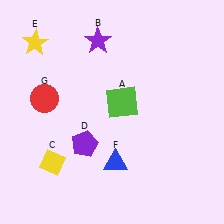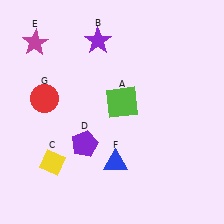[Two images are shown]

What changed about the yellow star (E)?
In Image 1, E is yellow. In Image 2, it changed to magenta.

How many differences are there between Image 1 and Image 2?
There is 1 difference between the two images.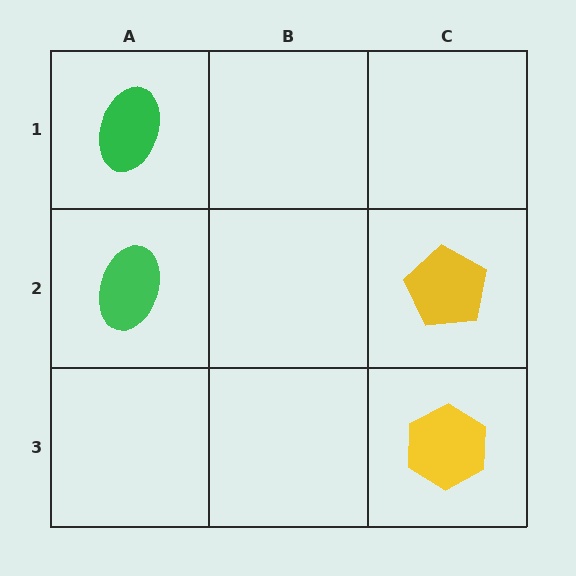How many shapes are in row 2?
2 shapes.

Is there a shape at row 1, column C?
No, that cell is empty.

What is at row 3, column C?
A yellow hexagon.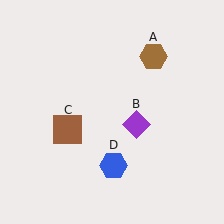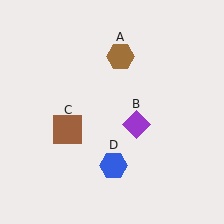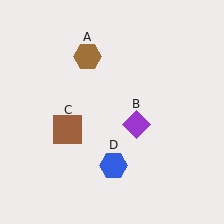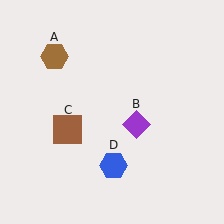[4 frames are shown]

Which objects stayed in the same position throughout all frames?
Purple diamond (object B) and brown square (object C) and blue hexagon (object D) remained stationary.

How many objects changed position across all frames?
1 object changed position: brown hexagon (object A).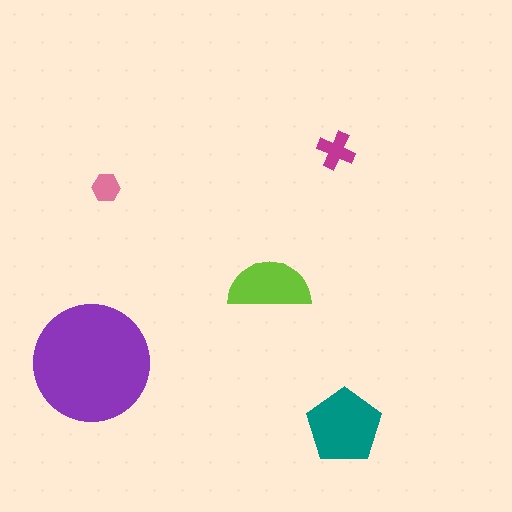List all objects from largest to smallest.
The purple circle, the teal pentagon, the lime semicircle, the magenta cross, the pink hexagon.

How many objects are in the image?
There are 5 objects in the image.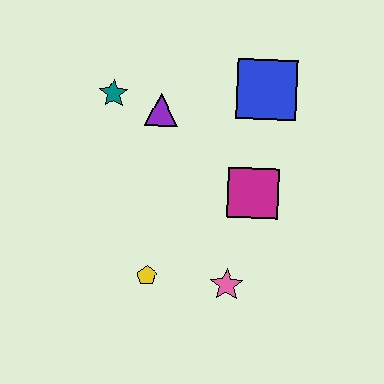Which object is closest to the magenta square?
The pink star is closest to the magenta square.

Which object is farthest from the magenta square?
The teal star is farthest from the magenta square.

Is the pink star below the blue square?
Yes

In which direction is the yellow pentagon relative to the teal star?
The yellow pentagon is below the teal star.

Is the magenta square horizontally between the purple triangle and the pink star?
No